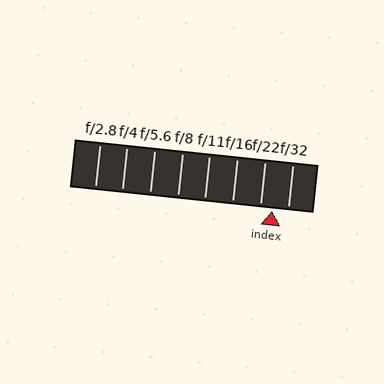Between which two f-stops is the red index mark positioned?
The index mark is between f/22 and f/32.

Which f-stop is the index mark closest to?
The index mark is closest to f/22.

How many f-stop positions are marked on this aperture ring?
There are 8 f-stop positions marked.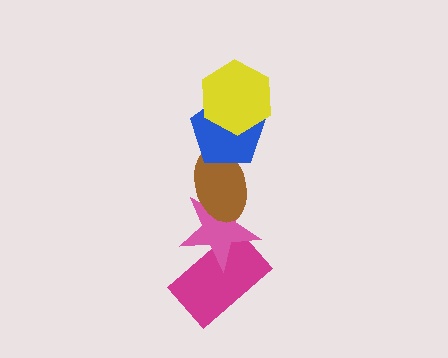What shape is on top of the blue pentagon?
The yellow hexagon is on top of the blue pentagon.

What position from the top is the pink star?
The pink star is 4th from the top.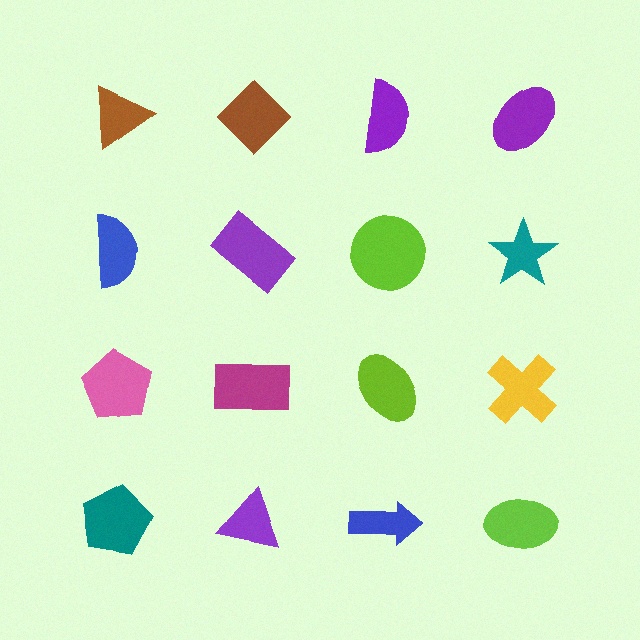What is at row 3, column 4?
A yellow cross.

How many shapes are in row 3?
4 shapes.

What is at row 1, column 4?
A purple ellipse.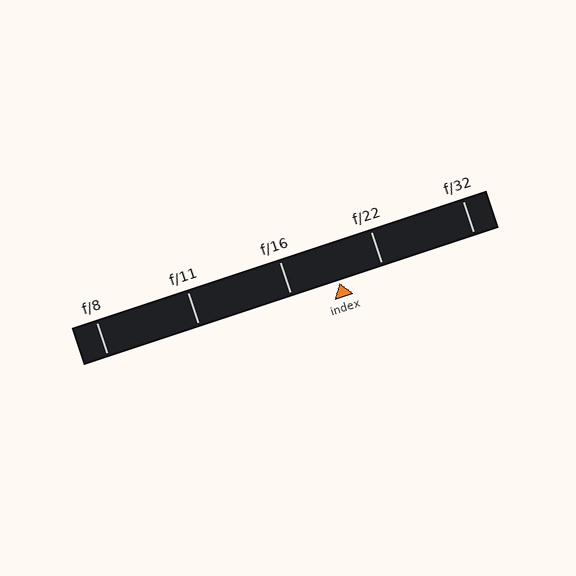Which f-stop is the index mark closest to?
The index mark is closest to f/22.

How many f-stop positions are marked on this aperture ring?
There are 5 f-stop positions marked.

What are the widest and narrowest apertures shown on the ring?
The widest aperture shown is f/8 and the narrowest is f/32.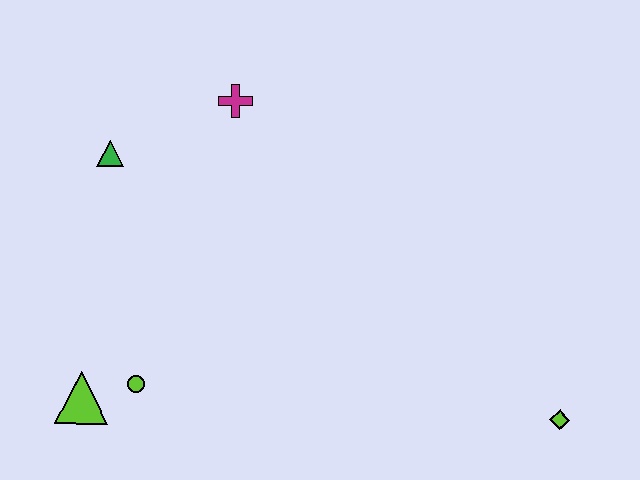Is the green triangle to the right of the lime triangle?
Yes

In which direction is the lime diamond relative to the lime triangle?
The lime diamond is to the right of the lime triangle.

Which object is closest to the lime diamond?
The lime circle is closest to the lime diamond.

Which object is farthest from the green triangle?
The lime diamond is farthest from the green triangle.